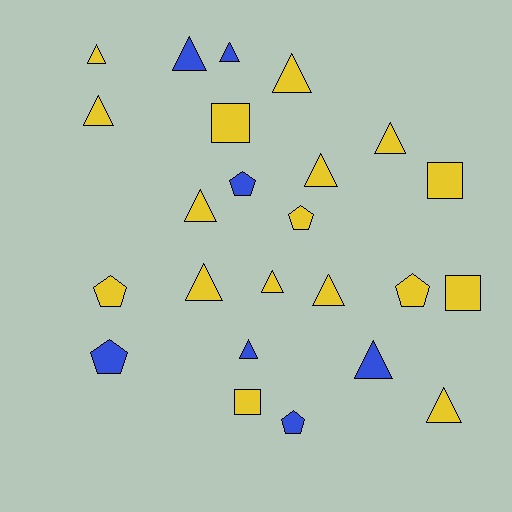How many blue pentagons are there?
There are 3 blue pentagons.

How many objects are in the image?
There are 24 objects.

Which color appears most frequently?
Yellow, with 17 objects.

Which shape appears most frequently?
Triangle, with 14 objects.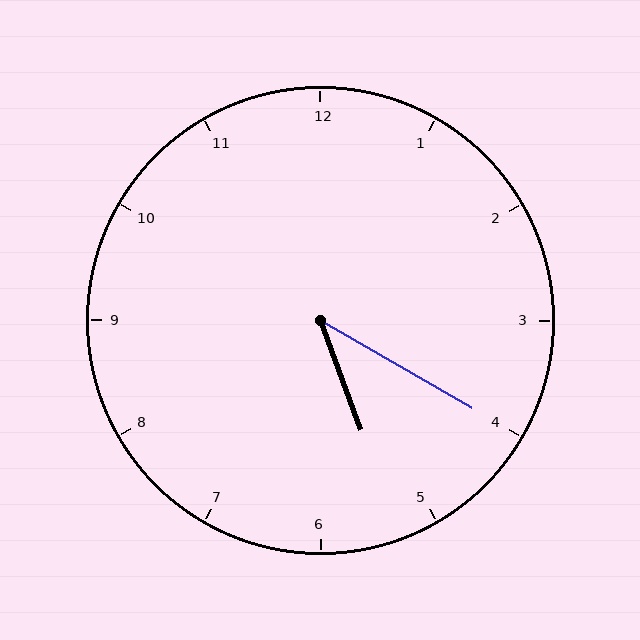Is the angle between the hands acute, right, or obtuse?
It is acute.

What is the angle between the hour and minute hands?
Approximately 40 degrees.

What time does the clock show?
5:20.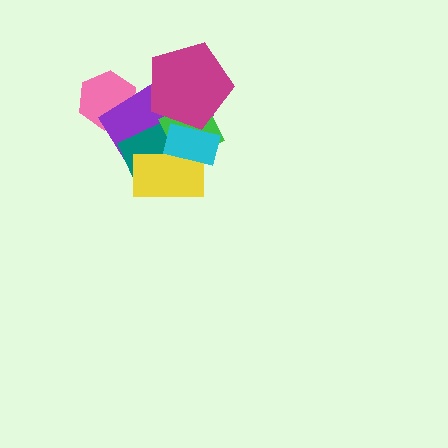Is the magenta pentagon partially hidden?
Yes, it is partially covered by another shape.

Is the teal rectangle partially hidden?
Yes, it is partially covered by another shape.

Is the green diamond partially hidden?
Yes, it is partially covered by another shape.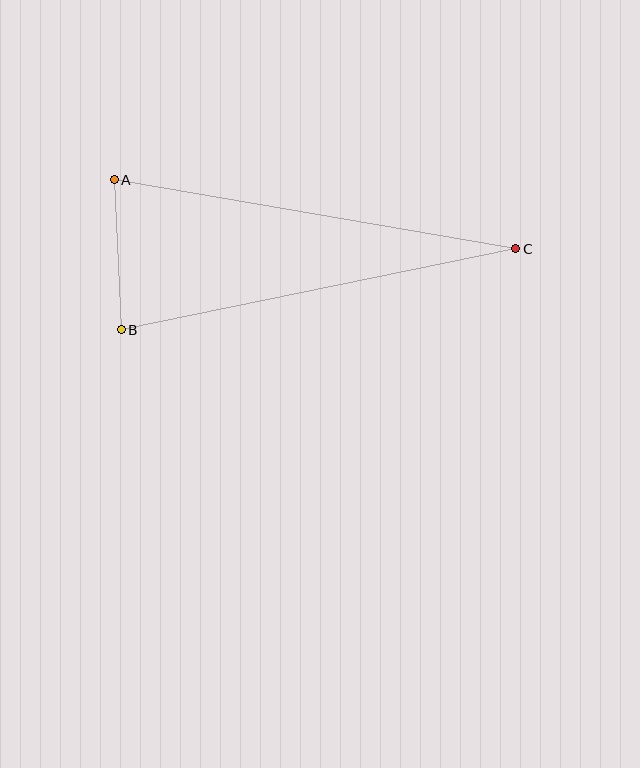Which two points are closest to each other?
Points A and B are closest to each other.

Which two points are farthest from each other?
Points A and C are farthest from each other.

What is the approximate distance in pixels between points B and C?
The distance between B and C is approximately 403 pixels.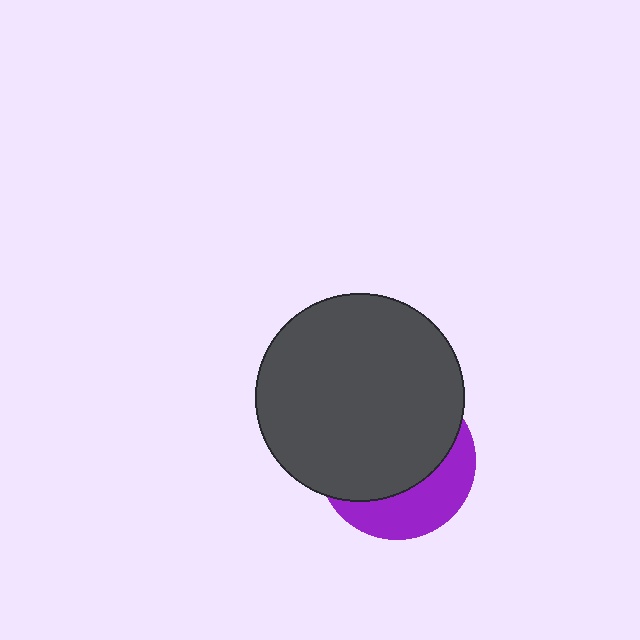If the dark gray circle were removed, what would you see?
You would see the complete purple circle.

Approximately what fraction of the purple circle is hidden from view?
Roughly 66% of the purple circle is hidden behind the dark gray circle.